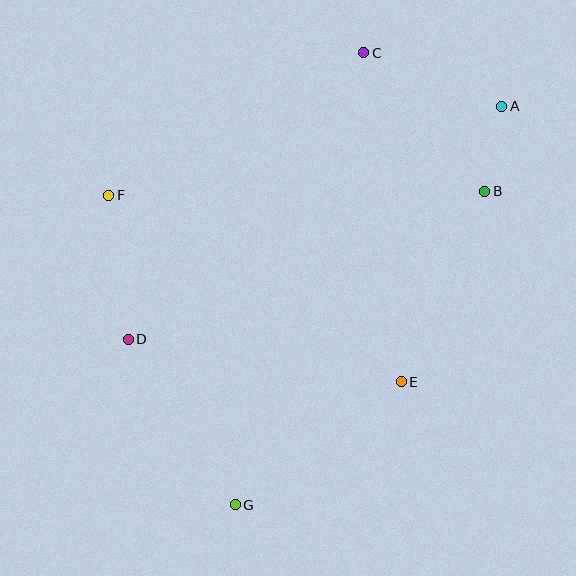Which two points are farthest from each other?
Points A and G are farthest from each other.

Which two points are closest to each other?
Points A and B are closest to each other.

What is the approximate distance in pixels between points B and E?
The distance between B and E is approximately 208 pixels.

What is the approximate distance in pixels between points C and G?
The distance between C and G is approximately 470 pixels.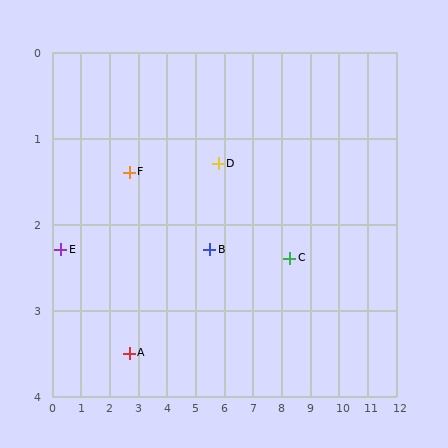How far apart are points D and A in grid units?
Points D and A are about 3.8 grid units apart.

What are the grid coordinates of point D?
Point D is at approximately (5.8, 1.3).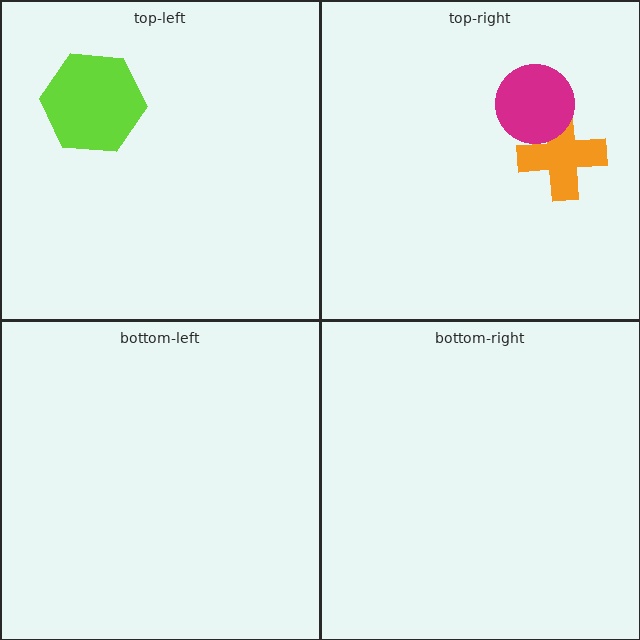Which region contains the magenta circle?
The top-right region.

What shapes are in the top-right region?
The orange cross, the magenta circle.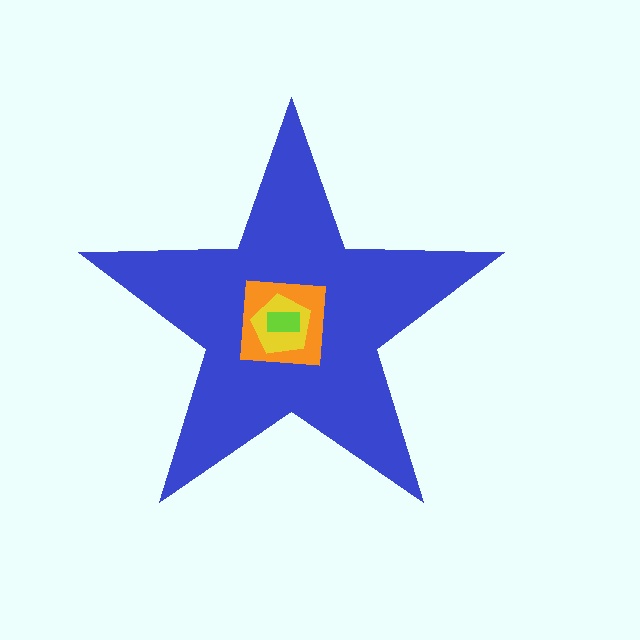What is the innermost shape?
The lime rectangle.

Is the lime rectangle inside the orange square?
Yes.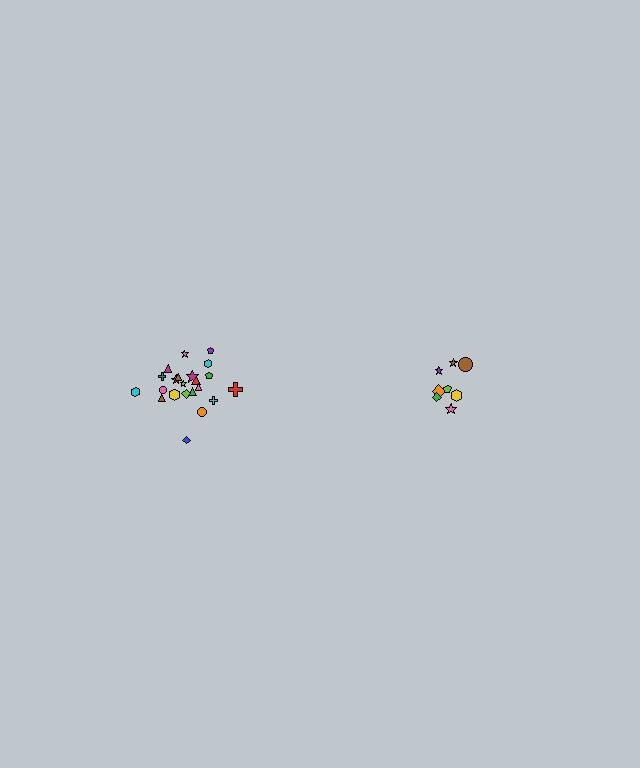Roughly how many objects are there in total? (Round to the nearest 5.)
Roughly 30 objects in total.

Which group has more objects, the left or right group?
The left group.